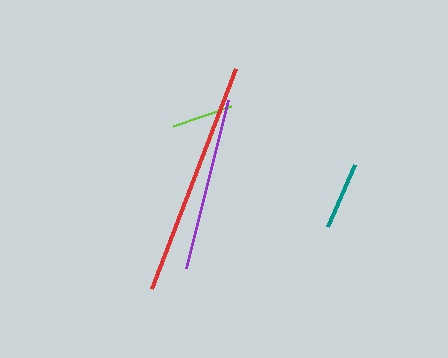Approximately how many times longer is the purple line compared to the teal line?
The purple line is approximately 2.5 times the length of the teal line.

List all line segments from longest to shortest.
From longest to shortest: red, purple, teal, lime.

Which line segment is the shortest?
The lime line is the shortest at approximately 62 pixels.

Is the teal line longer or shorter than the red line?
The red line is longer than the teal line.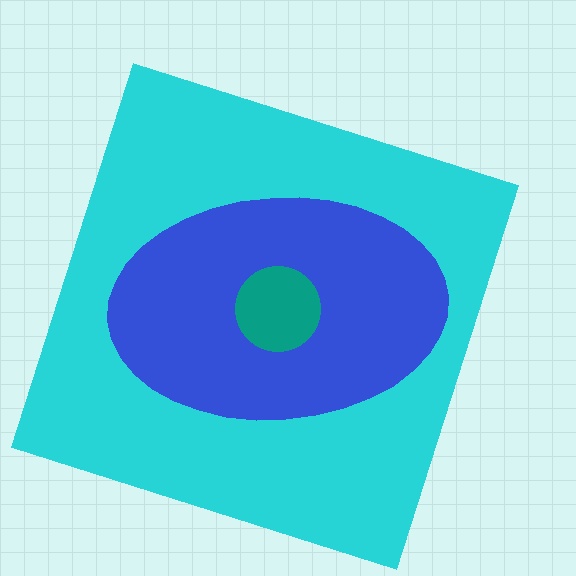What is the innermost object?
The teal circle.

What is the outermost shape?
The cyan square.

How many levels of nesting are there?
3.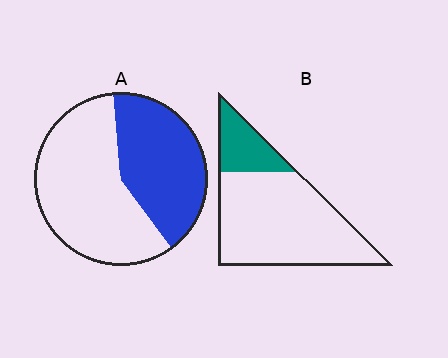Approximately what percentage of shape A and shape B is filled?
A is approximately 40% and B is approximately 20%.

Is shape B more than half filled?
No.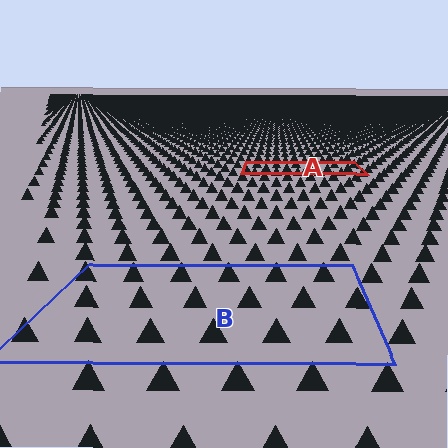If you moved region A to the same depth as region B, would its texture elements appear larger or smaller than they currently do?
They would appear larger. At a closer depth, the same texture elements are projected at a bigger on-screen size.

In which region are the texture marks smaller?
The texture marks are smaller in region A, because it is farther away.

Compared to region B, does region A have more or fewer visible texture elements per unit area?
Region A has more texture elements per unit area — they are packed more densely because it is farther away.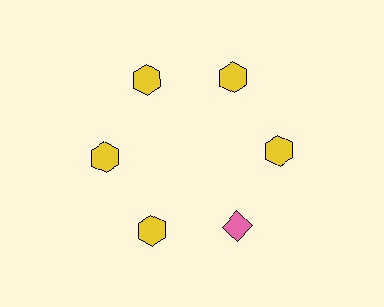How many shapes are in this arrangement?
There are 6 shapes arranged in a ring pattern.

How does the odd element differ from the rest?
It differs in both color (pink instead of yellow) and shape (diamond instead of hexagon).